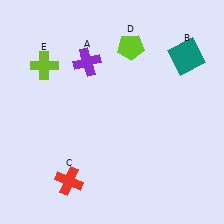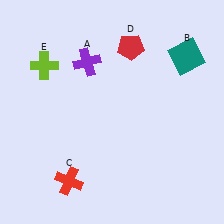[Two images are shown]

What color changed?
The pentagon (D) changed from lime in Image 1 to red in Image 2.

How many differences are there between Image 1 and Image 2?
There is 1 difference between the two images.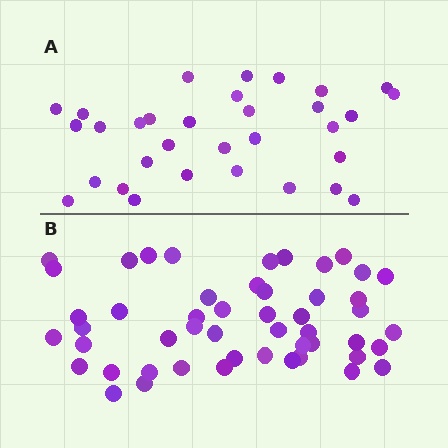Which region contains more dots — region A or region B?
Region B (the bottom region) has more dots.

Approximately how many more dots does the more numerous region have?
Region B has approximately 20 more dots than region A.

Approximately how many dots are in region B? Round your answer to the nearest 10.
About 50 dots.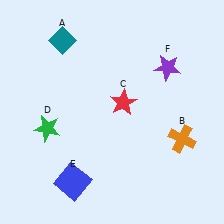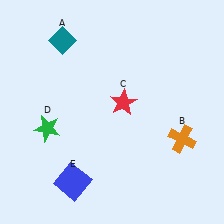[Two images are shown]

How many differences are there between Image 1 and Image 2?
There is 1 difference between the two images.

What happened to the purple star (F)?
The purple star (F) was removed in Image 2. It was in the top-right area of Image 1.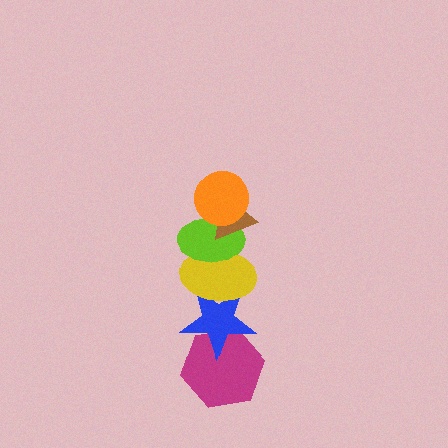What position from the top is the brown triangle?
The brown triangle is 2nd from the top.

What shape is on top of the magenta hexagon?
The blue star is on top of the magenta hexagon.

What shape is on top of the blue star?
The yellow ellipse is on top of the blue star.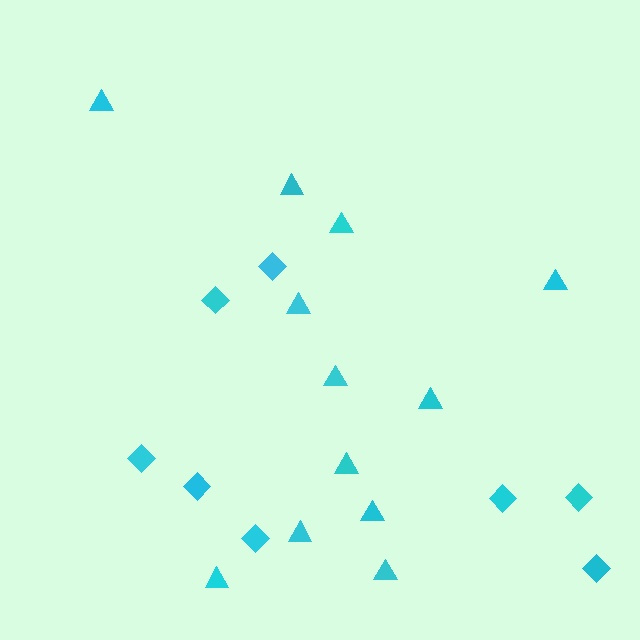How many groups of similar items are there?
There are 2 groups: one group of diamonds (8) and one group of triangles (12).